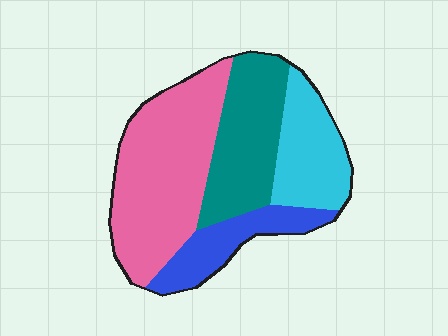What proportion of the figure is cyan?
Cyan takes up about one fifth (1/5) of the figure.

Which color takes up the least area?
Blue, at roughly 15%.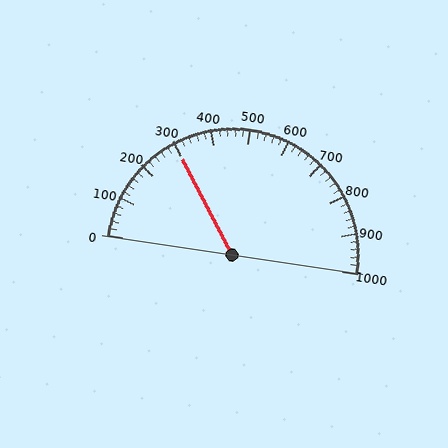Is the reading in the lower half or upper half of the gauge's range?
The reading is in the lower half of the range (0 to 1000).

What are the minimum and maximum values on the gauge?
The gauge ranges from 0 to 1000.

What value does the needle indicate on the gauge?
The needle indicates approximately 300.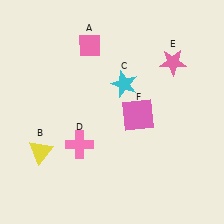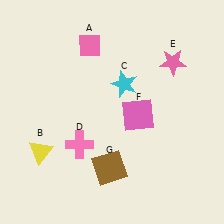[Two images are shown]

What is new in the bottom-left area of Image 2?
A brown square (G) was added in the bottom-left area of Image 2.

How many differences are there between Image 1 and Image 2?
There is 1 difference between the two images.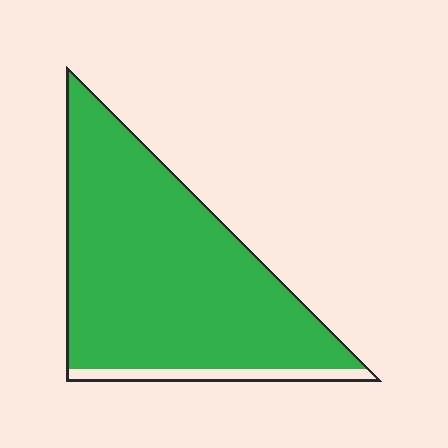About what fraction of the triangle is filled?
About nine tenths (9/10).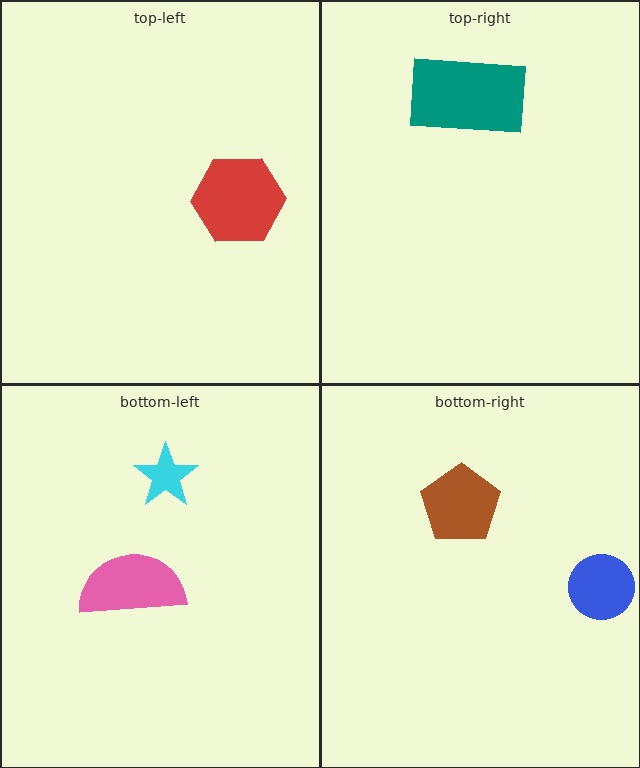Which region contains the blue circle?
The bottom-right region.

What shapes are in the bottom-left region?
The pink semicircle, the cyan star.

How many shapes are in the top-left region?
1.